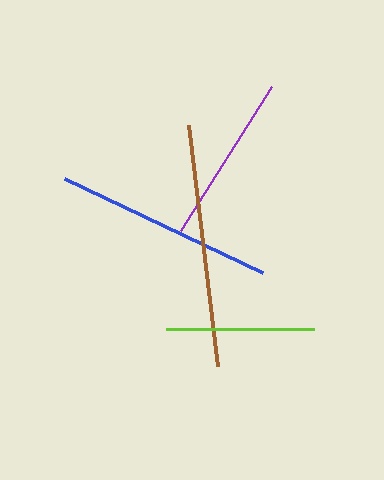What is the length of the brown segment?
The brown segment is approximately 243 pixels long.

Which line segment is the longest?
The brown line is the longest at approximately 243 pixels.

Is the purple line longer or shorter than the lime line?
The purple line is longer than the lime line.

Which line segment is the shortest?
The lime line is the shortest at approximately 149 pixels.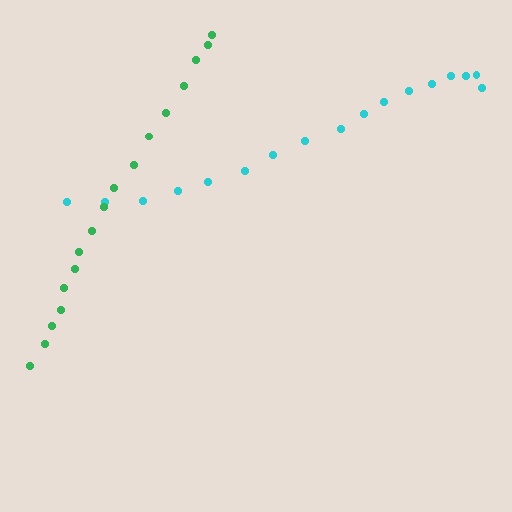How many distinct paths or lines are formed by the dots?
There are 2 distinct paths.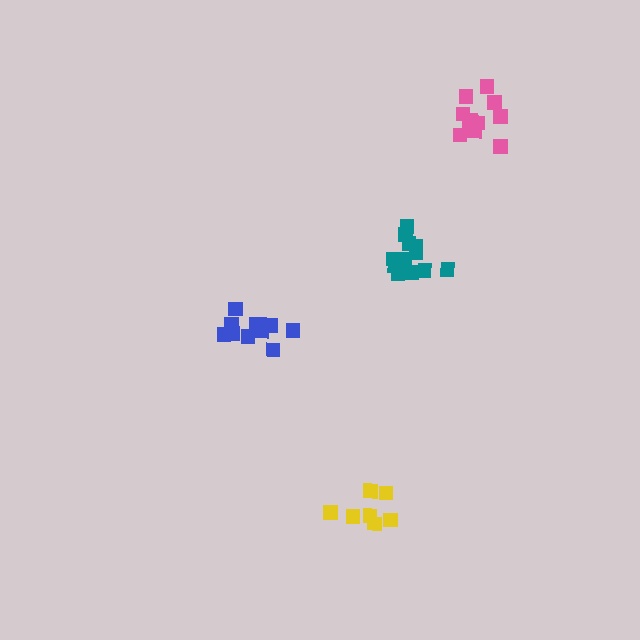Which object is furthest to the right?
The pink cluster is rightmost.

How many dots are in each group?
Group 1: 10 dots, Group 2: 11 dots, Group 3: 13 dots, Group 4: 7 dots (41 total).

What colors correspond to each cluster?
The clusters are colored: blue, pink, teal, yellow.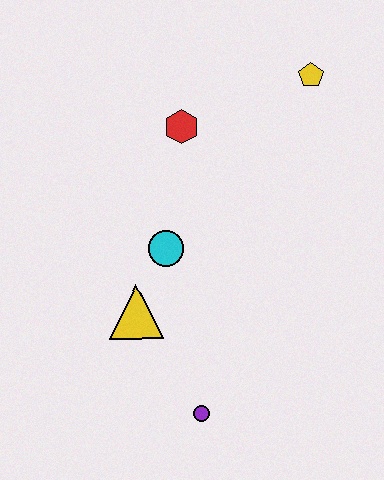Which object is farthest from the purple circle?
The yellow pentagon is farthest from the purple circle.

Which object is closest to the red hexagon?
The cyan circle is closest to the red hexagon.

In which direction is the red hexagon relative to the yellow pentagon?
The red hexagon is to the left of the yellow pentagon.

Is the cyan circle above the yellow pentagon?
No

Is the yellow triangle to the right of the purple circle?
No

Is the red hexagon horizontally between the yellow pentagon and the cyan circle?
Yes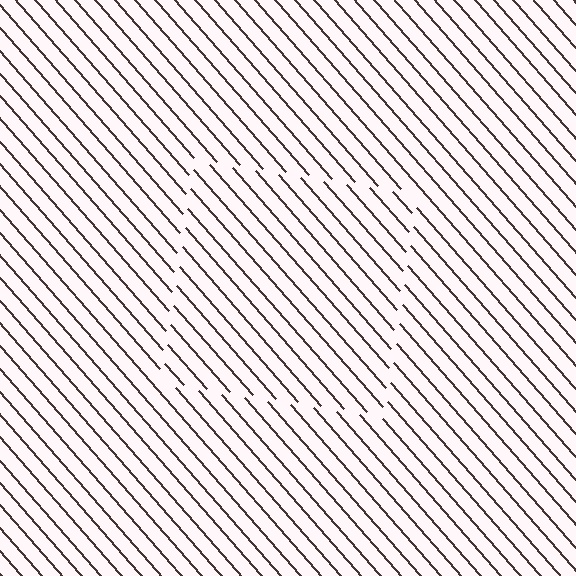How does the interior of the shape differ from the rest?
The interior of the shape contains the same grating, shifted by half a period — the contour is defined by the phase discontinuity where line-ends from the inner and outer gratings abut.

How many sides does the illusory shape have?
4 sides — the line-ends trace a square.